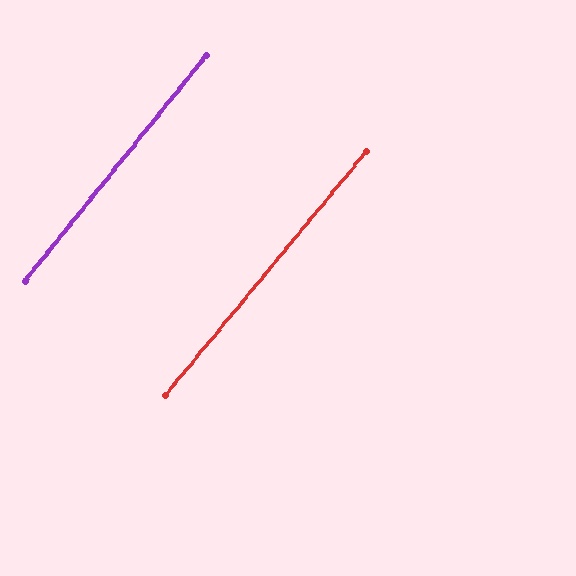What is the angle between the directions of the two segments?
Approximately 1 degree.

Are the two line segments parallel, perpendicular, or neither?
Parallel — their directions differ by only 0.9°.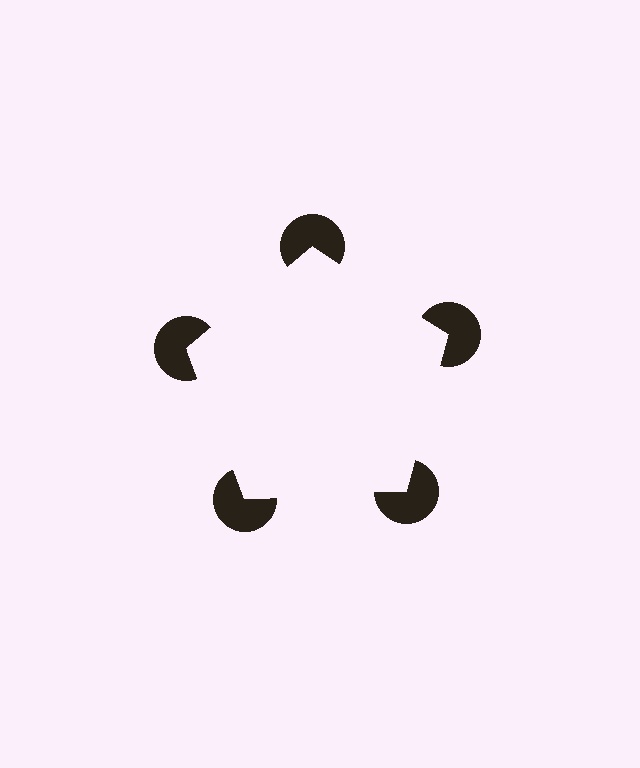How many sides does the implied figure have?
5 sides.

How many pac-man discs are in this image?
There are 5 — one at each vertex of the illusory pentagon.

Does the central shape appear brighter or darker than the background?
It typically appears slightly brighter than the background, even though no actual brightness change is drawn.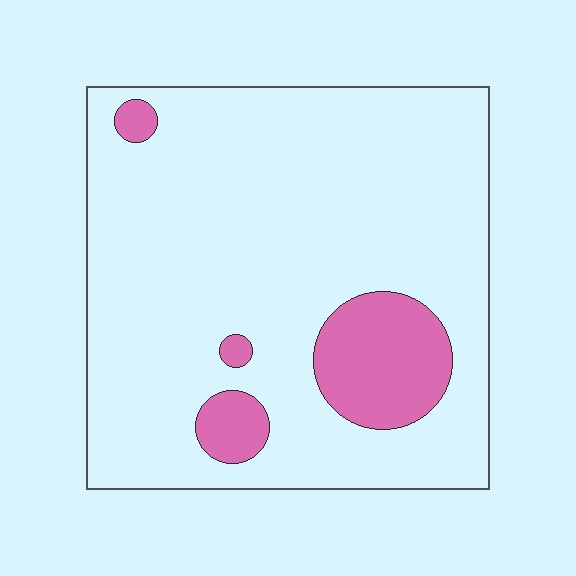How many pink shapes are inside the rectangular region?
4.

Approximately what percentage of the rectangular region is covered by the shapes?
Approximately 15%.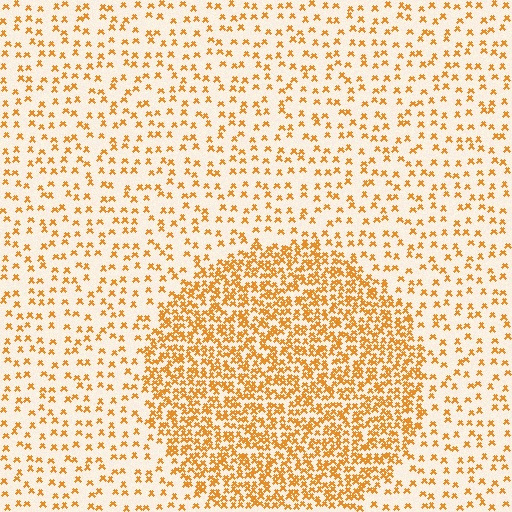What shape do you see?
I see a circle.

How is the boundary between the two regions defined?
The boundary is defined by a change in element density (approximately 2.8x ratio). All elements are the same color, size, and shape.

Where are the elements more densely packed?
The elements are more densely packed inside the circle boundary.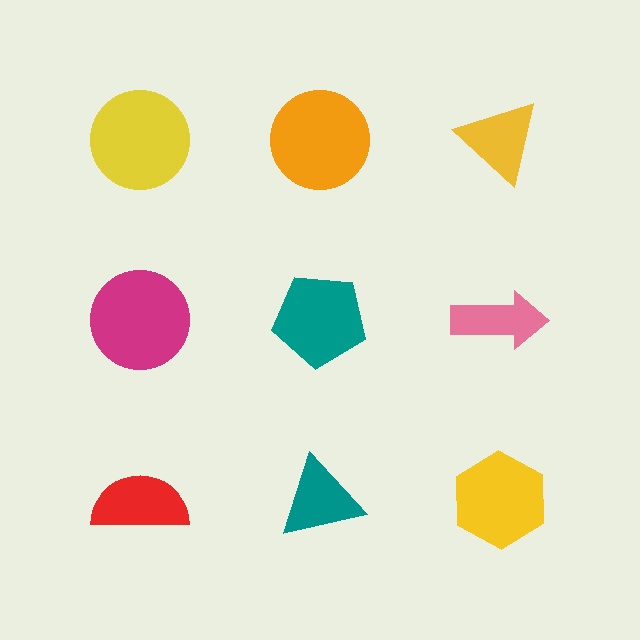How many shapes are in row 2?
3 shapes.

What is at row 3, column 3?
A yellow hexagon.